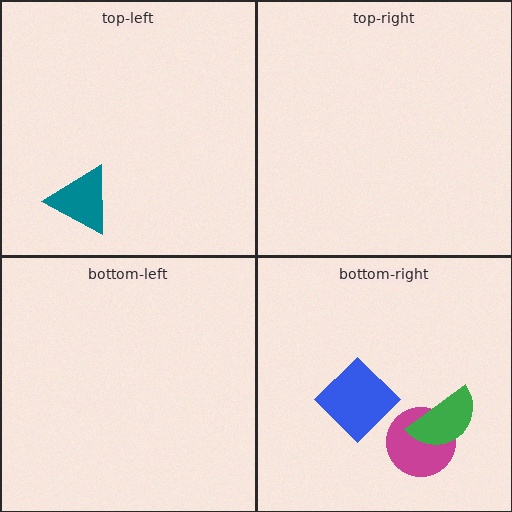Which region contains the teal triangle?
The top-left region.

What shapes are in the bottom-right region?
The magenta circle, the green semicircle, the blue diamond.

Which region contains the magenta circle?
The bottom-right region.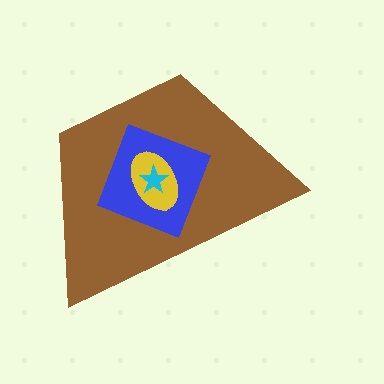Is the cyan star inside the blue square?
Yes.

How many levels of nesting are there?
4.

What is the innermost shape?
The cyan star.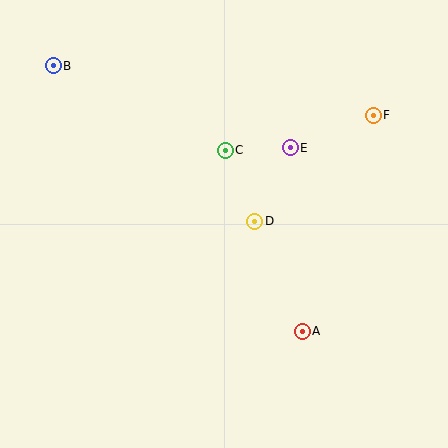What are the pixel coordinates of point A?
Point A is at (302, 331).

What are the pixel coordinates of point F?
Point F is at (373, 115).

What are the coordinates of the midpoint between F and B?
The midpoint between F and B is at (213, 90).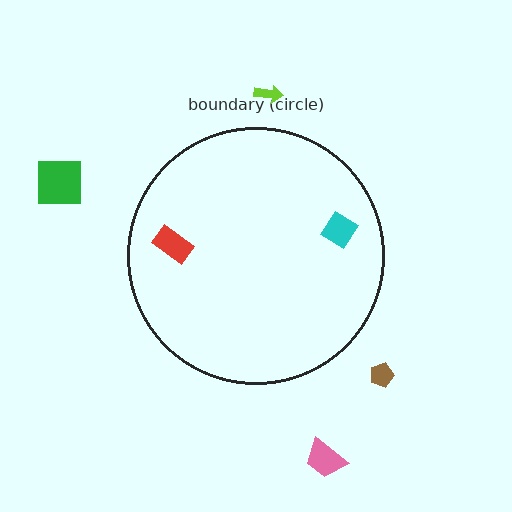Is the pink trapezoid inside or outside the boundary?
Outside.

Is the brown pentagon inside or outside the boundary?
Outside.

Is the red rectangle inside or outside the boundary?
Inside.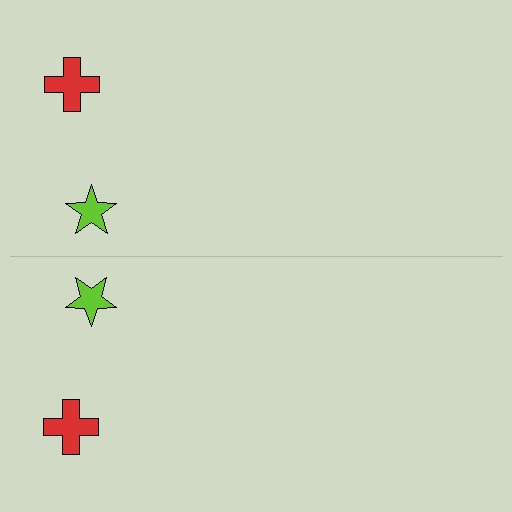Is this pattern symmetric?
Yes, this pattern has bilateral (reflection) symmetry.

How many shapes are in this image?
There are 4 shapes in this image.